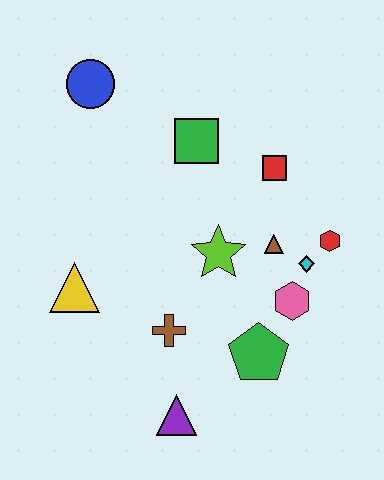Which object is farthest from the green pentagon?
The blue circle is farthest from the green pentagon.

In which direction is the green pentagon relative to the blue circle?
The green pentagon is below the blue circle.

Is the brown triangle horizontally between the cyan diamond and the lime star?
Yes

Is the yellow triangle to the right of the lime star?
No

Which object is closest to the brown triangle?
The cyan diamond is closest to the brown triangle.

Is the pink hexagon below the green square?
Yes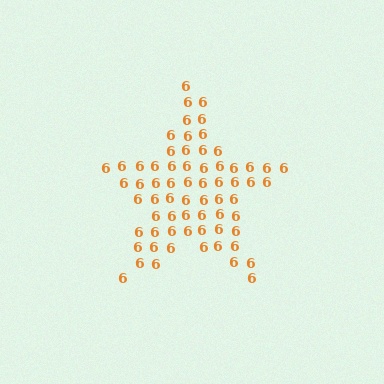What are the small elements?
The small elements are digit 6's.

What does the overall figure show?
The overall figure shows a star.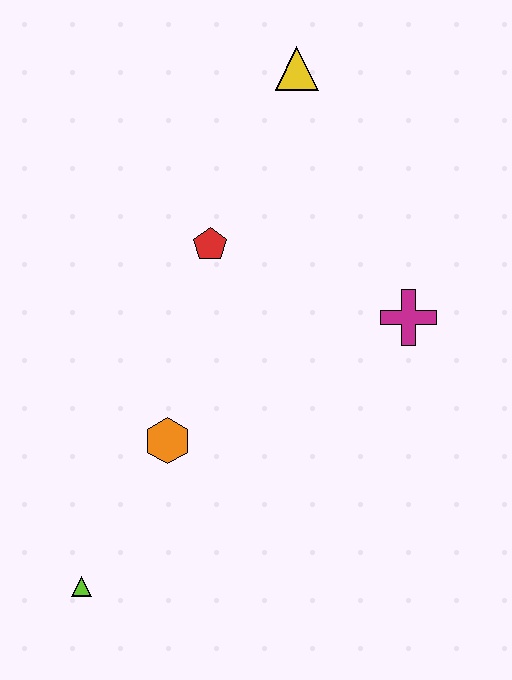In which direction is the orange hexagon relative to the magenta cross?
The orange hexagon is to the left of the magenta cross.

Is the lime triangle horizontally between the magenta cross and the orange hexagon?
No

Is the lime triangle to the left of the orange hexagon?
Yes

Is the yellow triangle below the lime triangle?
No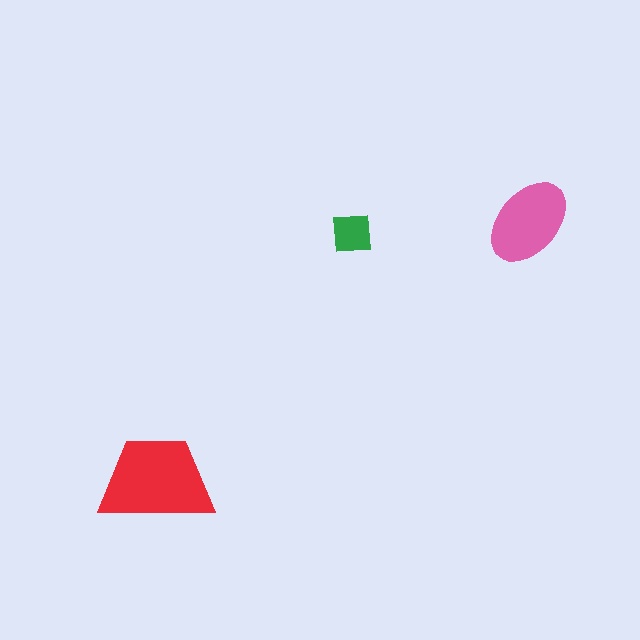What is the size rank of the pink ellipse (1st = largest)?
2nd.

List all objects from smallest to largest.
The green square, the pink ellipse, the red trapezoid.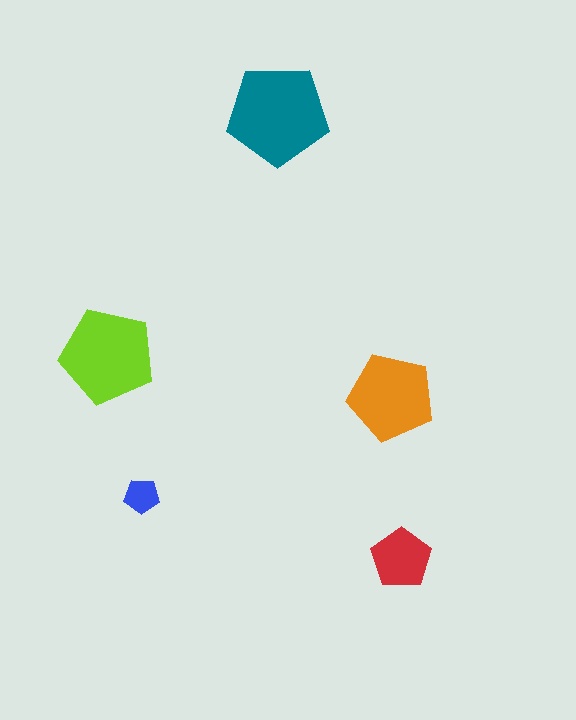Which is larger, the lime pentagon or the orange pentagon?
The lime one.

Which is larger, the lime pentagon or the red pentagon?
The lime one.